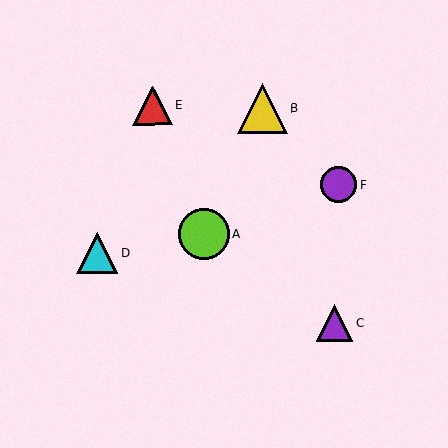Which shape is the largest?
The lime circle (labeled A) is the largest.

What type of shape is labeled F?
Shape F is a purple circle.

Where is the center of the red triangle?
The center of the red triangle is at (152, 105).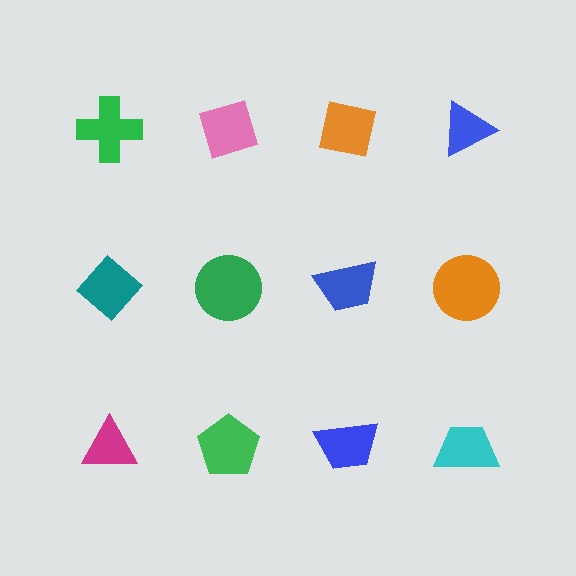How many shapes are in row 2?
4 shapes.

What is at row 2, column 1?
A teal diamond.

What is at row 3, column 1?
A magenta triangle.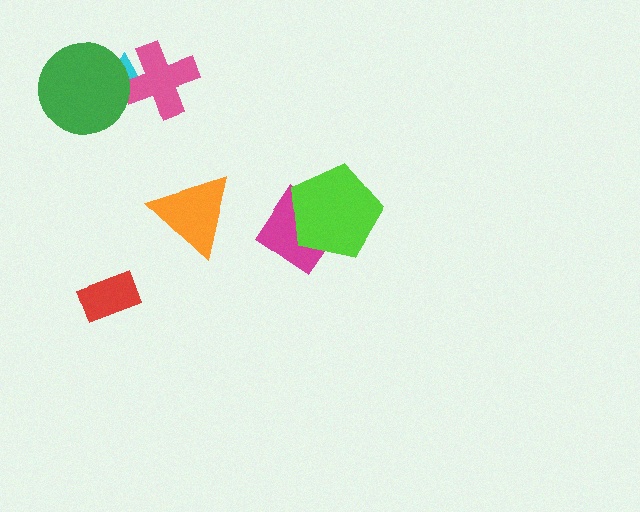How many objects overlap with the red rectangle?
0 objects overlap with the red rectangle.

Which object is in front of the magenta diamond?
The lime pentagon is in front of the magenta diamond.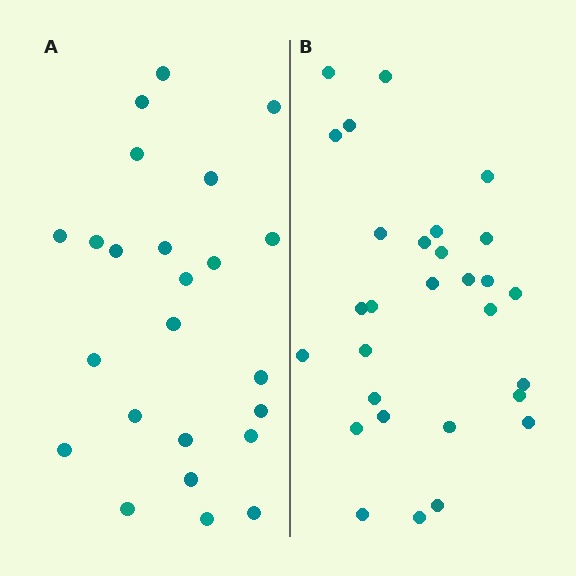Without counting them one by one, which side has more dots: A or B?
Region B (the right region) has more dots.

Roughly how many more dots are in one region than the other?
Region B has about 5 more dots than region A.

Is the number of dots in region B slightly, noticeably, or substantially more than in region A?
Region B has only slightly more — the two regions are fairly close. The ratio is roughly 1.2 to 1.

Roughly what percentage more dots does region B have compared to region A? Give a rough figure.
About 20% more.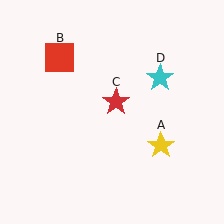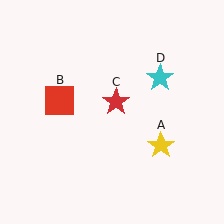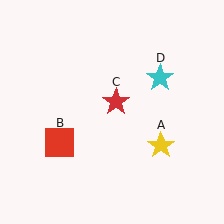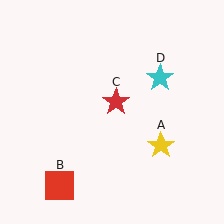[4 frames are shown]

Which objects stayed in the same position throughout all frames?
Yellow star (object A) and red star (object C) and cyan star (object D) remained stationary.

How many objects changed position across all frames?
1 object changed position: red square (object B).